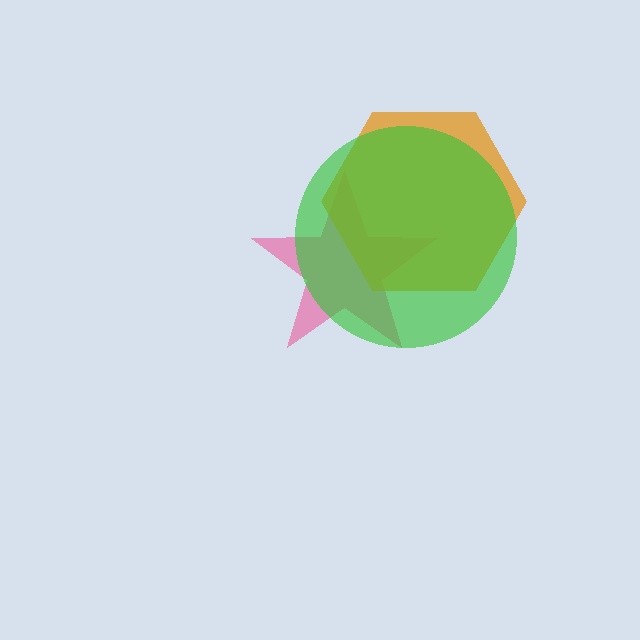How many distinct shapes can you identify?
There are 3 distinct shapes: a pink star, an orange hexagon, a green circle.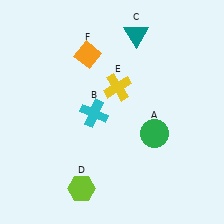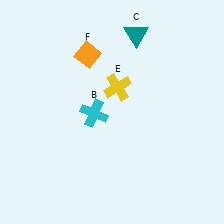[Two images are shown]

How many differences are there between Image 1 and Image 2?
There are 2 differences between the two images.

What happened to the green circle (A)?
The green circle (A) was removed in Image 2. It was in the bottom-right area of Image 1.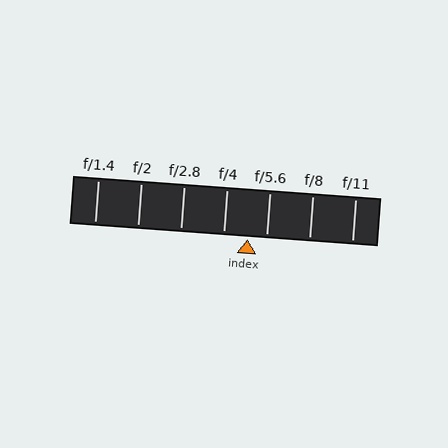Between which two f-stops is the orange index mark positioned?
The index mark is between f/4 and f/5.6.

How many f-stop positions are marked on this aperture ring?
There are 7 f-stop positions marked.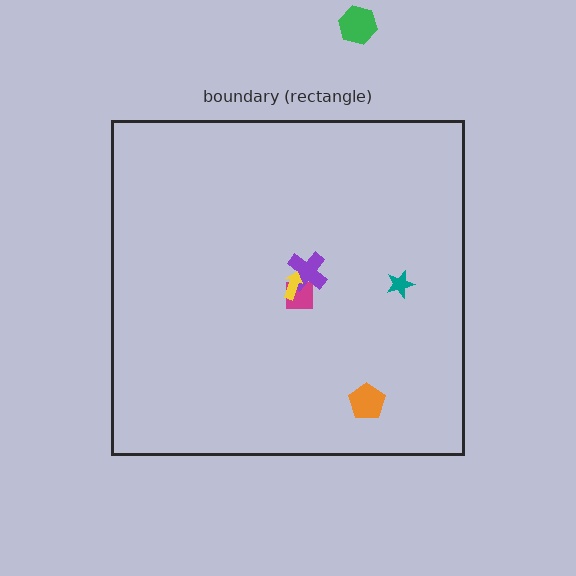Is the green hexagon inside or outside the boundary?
Outside.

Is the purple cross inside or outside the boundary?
Inside.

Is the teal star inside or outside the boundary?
Inside.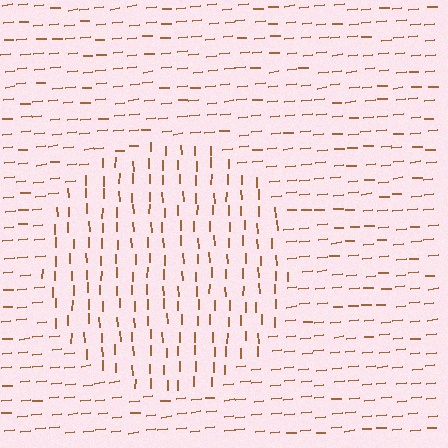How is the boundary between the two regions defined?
The boundary is defined purely by a change in line orientation (approximately 86 degrees difference). All lines are the same color and thickness.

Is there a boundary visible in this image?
Yes, there is a texture boundary formed by a change in line orientation.